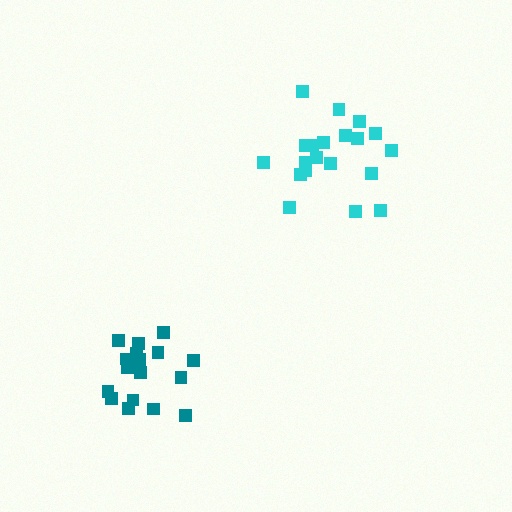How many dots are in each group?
Group 1: 20 dots, Group 2: 17 dots (37 total).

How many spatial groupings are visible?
There are 2 spatial groupings.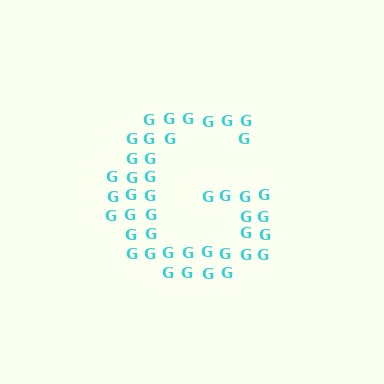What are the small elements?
The small elements are letter G's.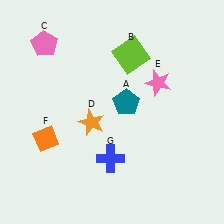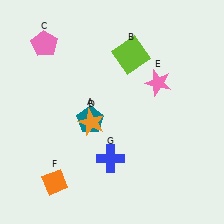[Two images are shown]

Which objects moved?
The objects that moved are: the teal pentagon (A), the orange diamond (F).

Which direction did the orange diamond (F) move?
The orange diamond (F) moved down.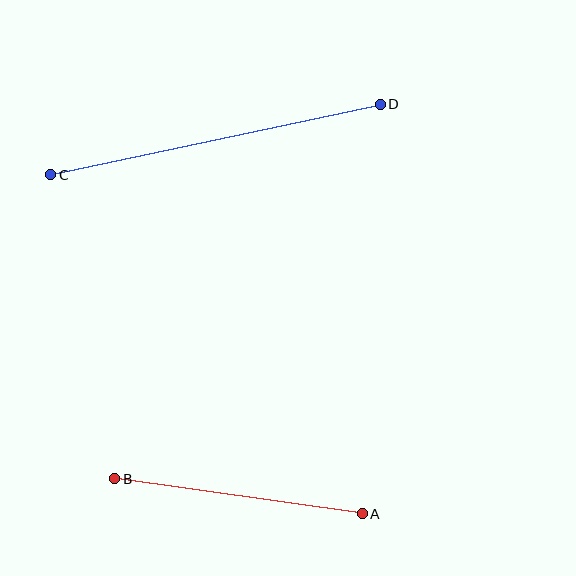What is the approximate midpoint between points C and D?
The midpoint is at approximately (216, 139) pixels.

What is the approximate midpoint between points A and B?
The midpoint is at approximately (238, 496) pixels.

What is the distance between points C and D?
The distance is approximately 337 pixels.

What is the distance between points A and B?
The distance is approximately 250 pixels.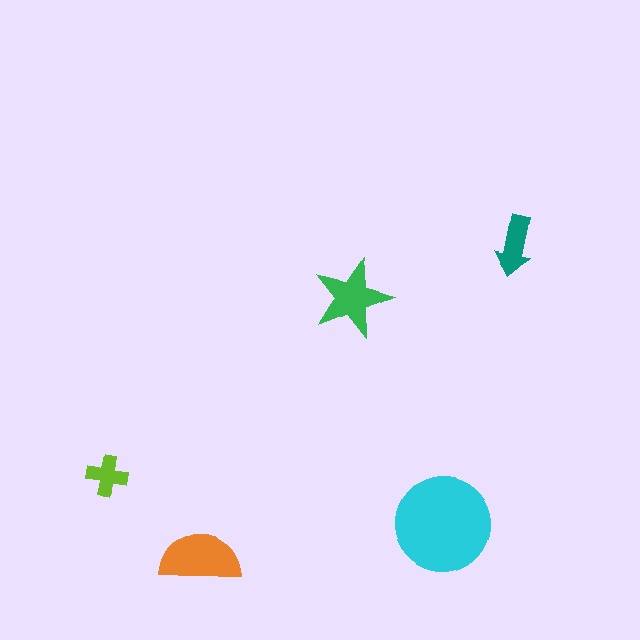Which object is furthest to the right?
The teal arrow is rightmost.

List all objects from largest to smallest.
The cyan circle, the orange semicircle, the green star, the teal arrow, the lime cross.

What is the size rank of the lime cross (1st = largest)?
5th.